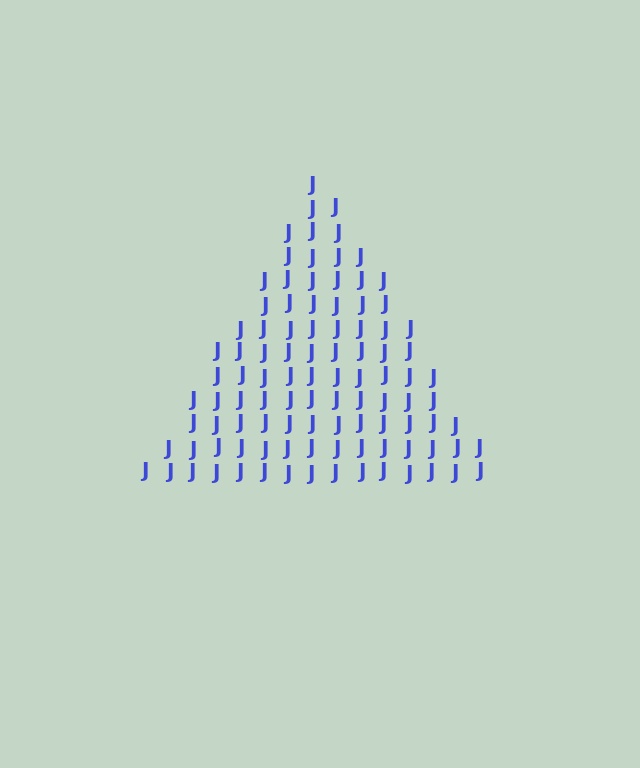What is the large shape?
The large shape is a triangle.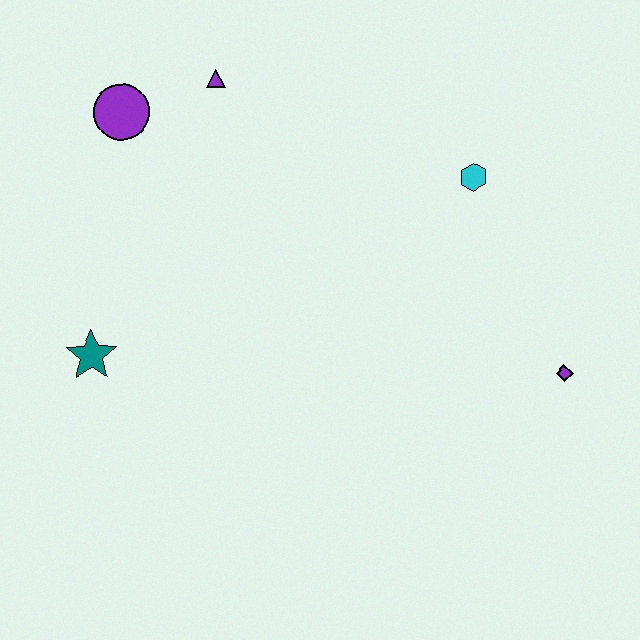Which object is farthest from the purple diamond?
The purple circle is farthest from the purple diamond.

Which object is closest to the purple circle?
The purple triangle is closest to the purple circle.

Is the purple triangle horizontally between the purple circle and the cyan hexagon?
Yes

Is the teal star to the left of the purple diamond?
Yes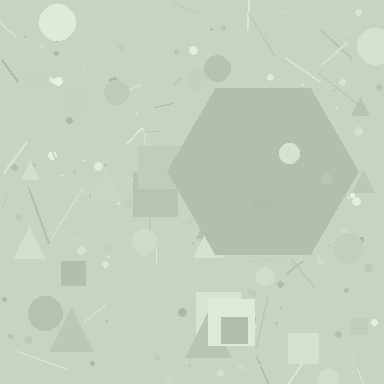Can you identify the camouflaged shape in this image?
The camouflaged shape is a hexagon.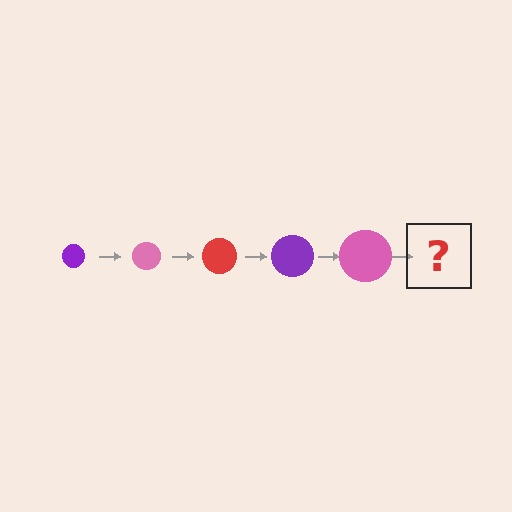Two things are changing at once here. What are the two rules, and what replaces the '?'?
The two rules are that the circle grows larger each step and the color cycles through purple, pink, and red. The '?' should be a red circle, larger than the previous one.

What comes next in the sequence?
The next element should be a red circle, larger than the previous one.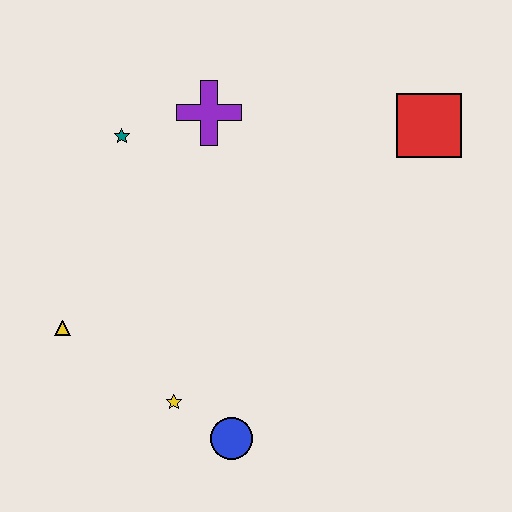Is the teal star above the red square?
No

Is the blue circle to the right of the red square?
No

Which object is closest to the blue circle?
The yellow star is closest to the blue circle.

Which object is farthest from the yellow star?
The red square is farthest from the yellow star.